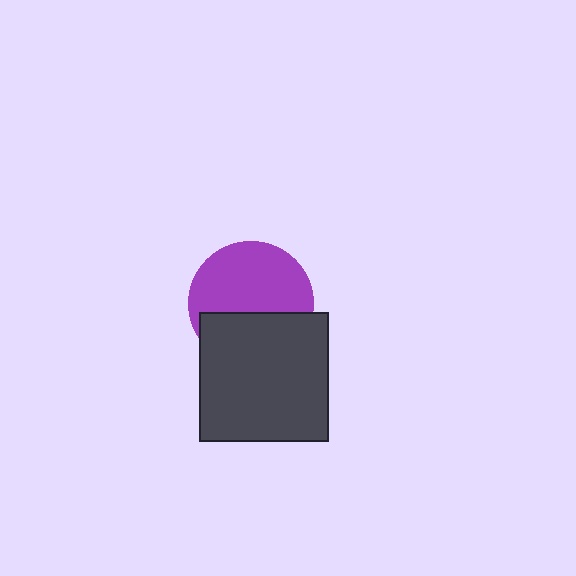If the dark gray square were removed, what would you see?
You would see the complete purple circle.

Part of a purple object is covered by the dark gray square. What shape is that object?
It is a circle.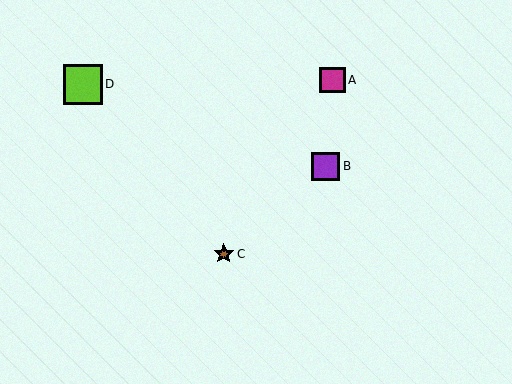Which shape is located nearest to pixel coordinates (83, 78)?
The lime square (labeled D) at (83, 84) is nearest to that location.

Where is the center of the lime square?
The center of the lime square is at (83, 84).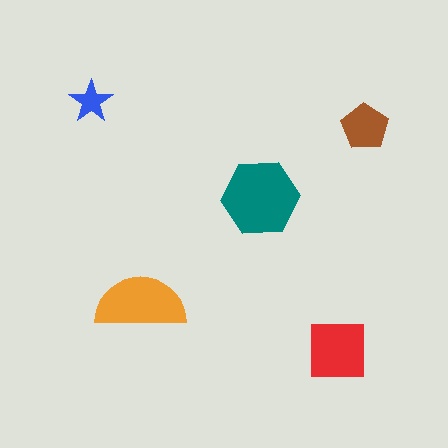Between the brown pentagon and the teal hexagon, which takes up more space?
The teal hexagon.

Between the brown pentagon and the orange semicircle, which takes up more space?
The orange semicircle.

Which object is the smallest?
The blue star.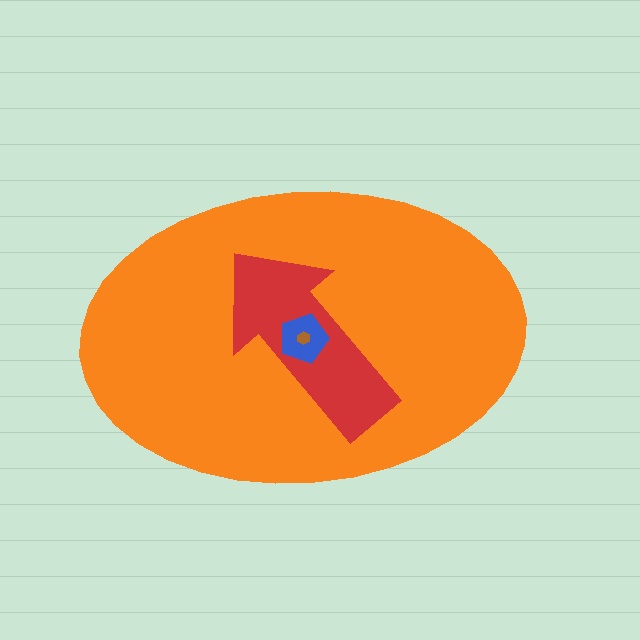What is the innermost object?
The brown hexagon.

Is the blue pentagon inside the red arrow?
Yes.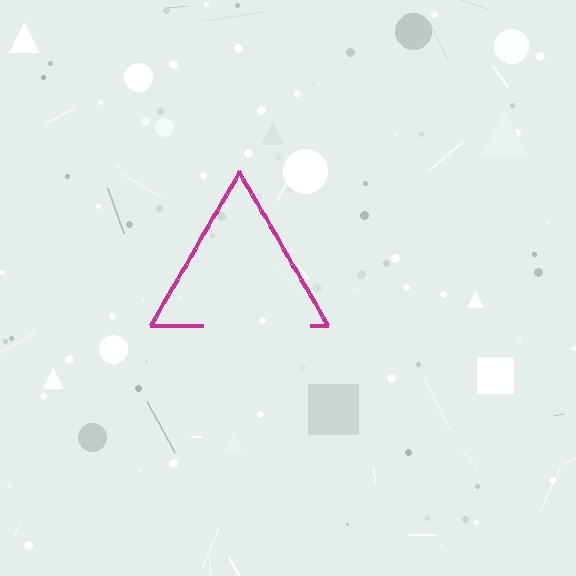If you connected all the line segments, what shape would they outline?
They would outline a triangle.